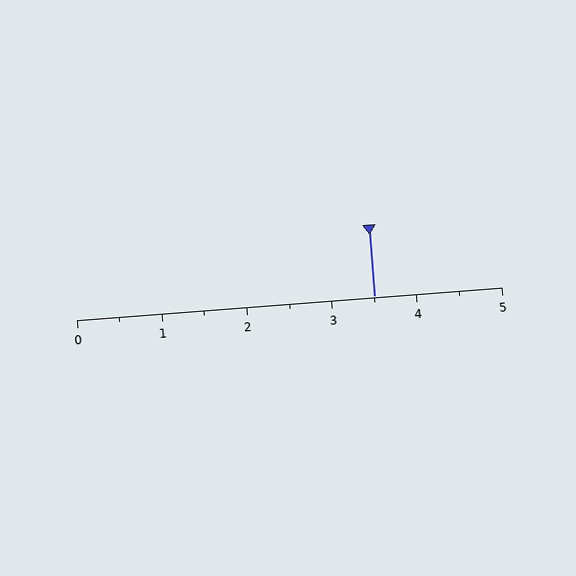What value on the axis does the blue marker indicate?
The marker indicates approximately 3.5.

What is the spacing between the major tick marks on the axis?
The major ticks are spaced 1 apart.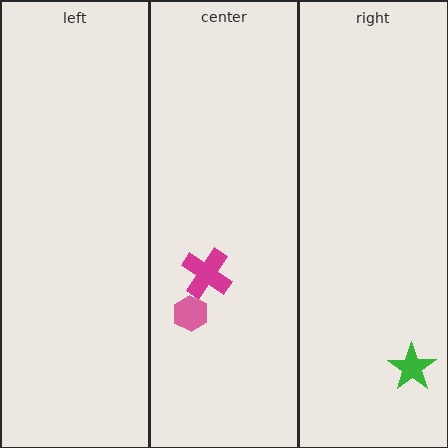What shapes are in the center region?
The pink hexagon, the magenta cross.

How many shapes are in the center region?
2.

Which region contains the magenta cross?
The center region.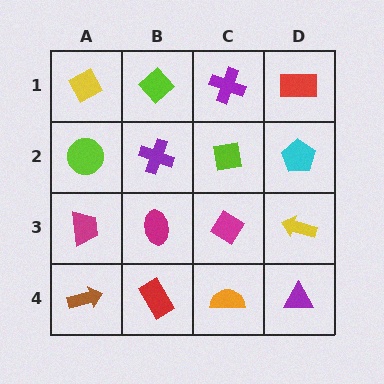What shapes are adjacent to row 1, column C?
A lime square (row 2, column C), a lime diamond (row 1, column B), a red rectangle (row 1, column D).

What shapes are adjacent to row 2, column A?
A yellow diamond (row 1, column A), a magenta trapezoid (row 3, column A), a purple cross (row 2, column B).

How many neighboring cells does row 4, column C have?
3.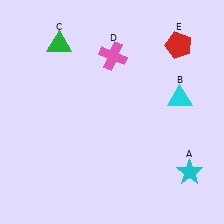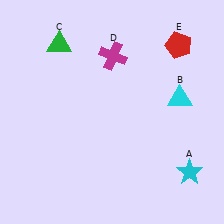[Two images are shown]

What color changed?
The cross (D) changed from pink in Image 1 to magenta in Image 2.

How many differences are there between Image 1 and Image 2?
There is 1 difference between the two images.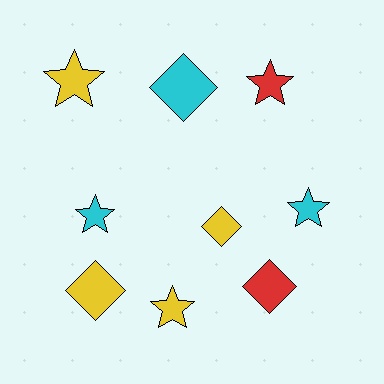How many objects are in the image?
There are 9 objects.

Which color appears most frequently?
Yellow, with 4 objects.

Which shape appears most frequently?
Star, with 5 objects.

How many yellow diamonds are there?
There are 2 yellow diamonds.